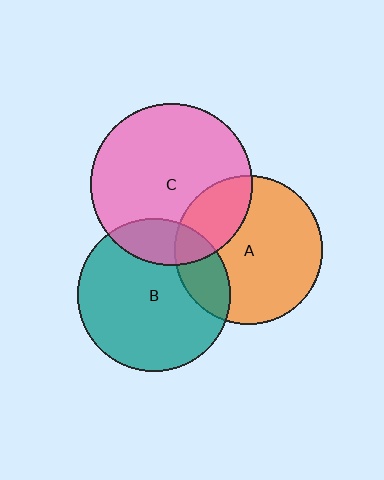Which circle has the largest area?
Circle C (pink).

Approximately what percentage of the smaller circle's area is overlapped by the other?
Approximately 20%.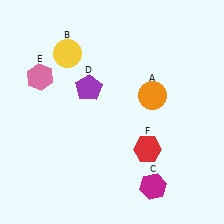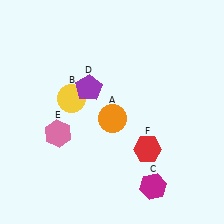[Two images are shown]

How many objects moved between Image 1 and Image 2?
3 objects moved between the two images.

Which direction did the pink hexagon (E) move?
The pink hexagon (E) moved down.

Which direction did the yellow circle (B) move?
The yellow circle (B) moved down.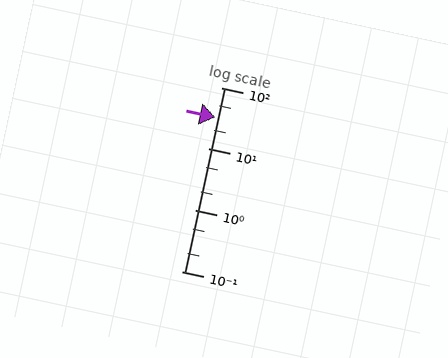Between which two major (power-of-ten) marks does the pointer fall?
The pointer is between 10 and 100.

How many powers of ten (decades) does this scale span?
The scale spans 3 decades, from 0.1 to 100.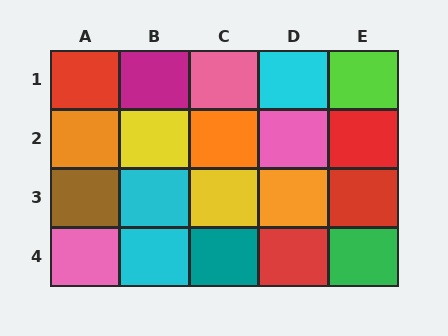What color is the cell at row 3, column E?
Red.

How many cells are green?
1 cell is green.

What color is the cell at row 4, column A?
Pink.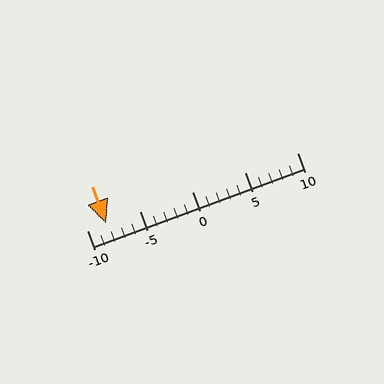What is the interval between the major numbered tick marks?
The major tick marks are spaced 5 units apart.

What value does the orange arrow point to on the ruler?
The orange arrow points to approximately -8.